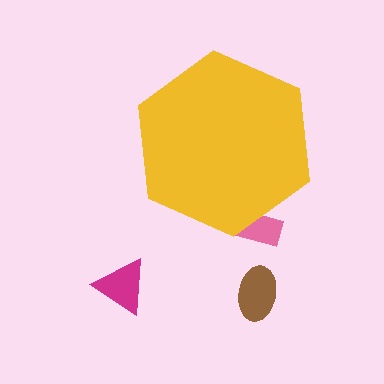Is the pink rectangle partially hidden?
Yes, the pink rectangle is partially hidden behind the yellow hexagon.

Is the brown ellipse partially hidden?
No, the brown ellipse is fully visible.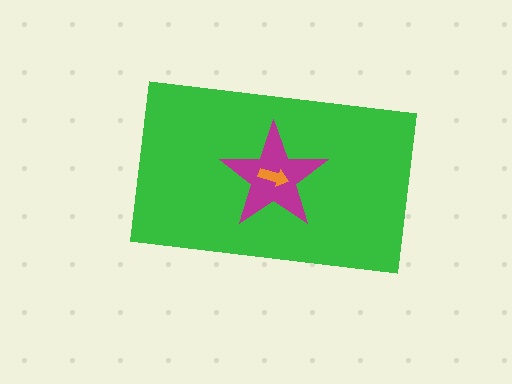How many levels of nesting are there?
3.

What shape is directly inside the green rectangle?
The magenta star.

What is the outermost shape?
The green rectangle.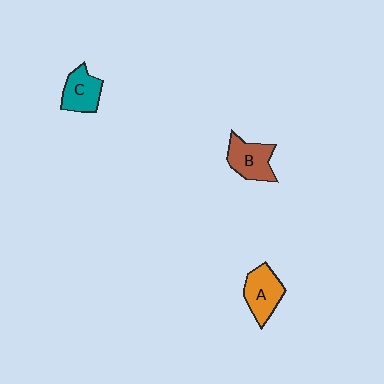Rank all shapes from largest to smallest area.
From largest to smallest: A (orange), B (brown), C (teal).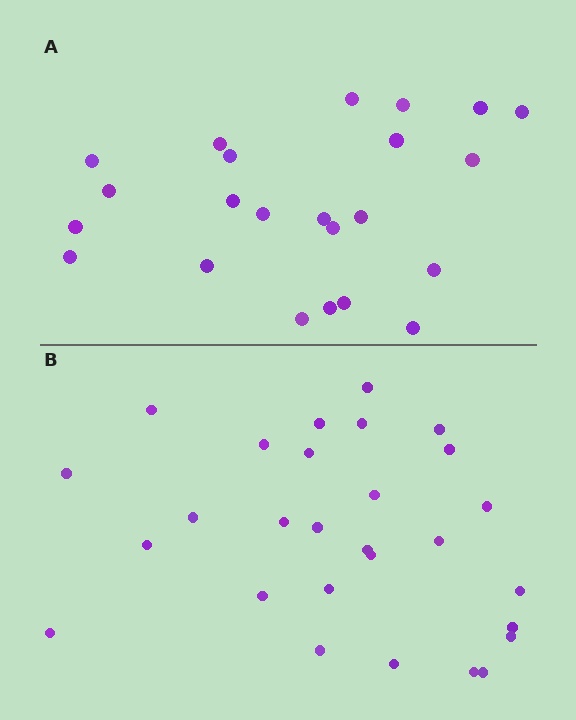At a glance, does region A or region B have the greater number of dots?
Region B (the bottom region) has more dots.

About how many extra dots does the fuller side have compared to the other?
Region B has about 5 more dots than region A.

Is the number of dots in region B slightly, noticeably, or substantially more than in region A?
Region B has only slightly more — the two regions are fairly close. The ratio is roughly 1.2 to 1.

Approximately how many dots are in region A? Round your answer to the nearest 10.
About 20 dots. (The exact count is 23, which rounds to 20.)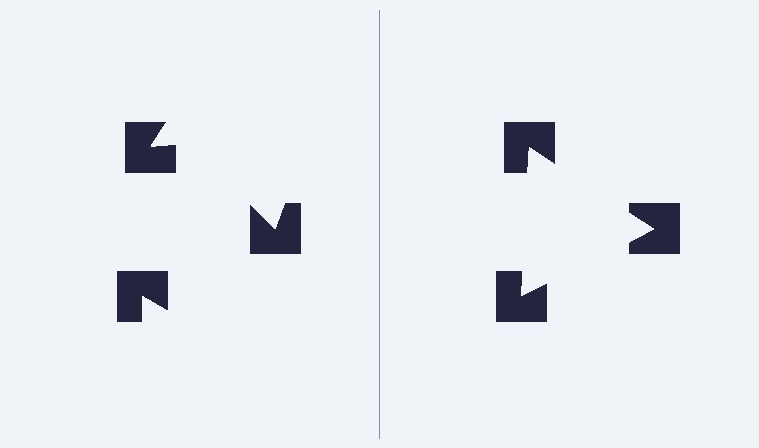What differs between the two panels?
The notched squares are positioned identically on both sides; only the wedge orientations differ. On the right they align to a triangle; on the left they are misaligned.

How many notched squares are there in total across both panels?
6 — 3 on each side.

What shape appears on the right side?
An illusory triangle.